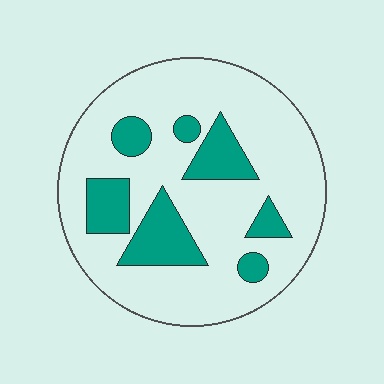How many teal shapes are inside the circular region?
7.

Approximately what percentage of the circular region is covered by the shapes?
Approximately 20%.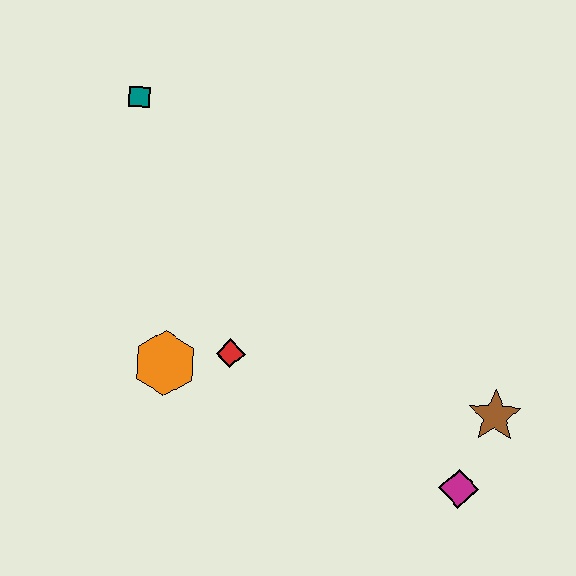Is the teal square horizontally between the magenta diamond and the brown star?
No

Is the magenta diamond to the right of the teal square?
Yes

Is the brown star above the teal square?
No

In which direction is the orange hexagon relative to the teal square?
The orange hexagon is below the teal square.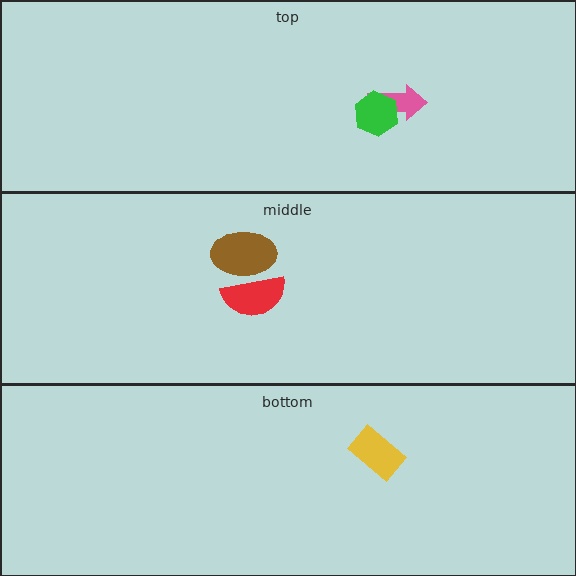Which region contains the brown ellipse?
The middle region.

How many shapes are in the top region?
2.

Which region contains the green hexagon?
The top region.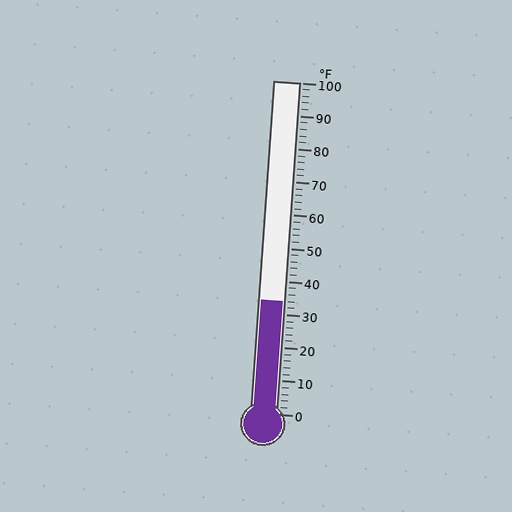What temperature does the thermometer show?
The thermometer shows approximately 34°F.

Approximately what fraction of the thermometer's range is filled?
The thermometer is filled to approximately 35% of its range.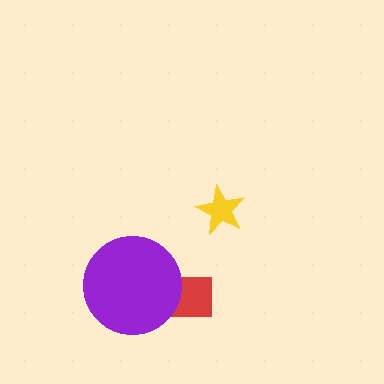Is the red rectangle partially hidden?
Yes, it is partially covered by another shape.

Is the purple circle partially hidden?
No, no other shape covers it.